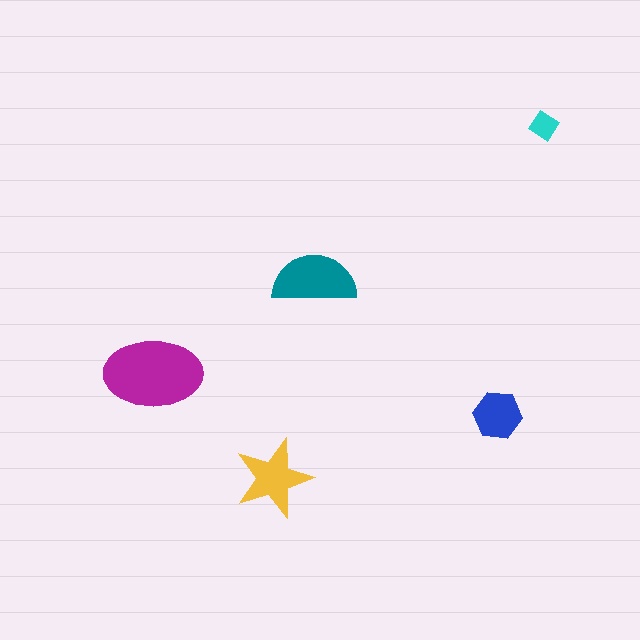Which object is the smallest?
The cyan diamond.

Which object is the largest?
The magenta ellipse.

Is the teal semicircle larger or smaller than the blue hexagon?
Larger.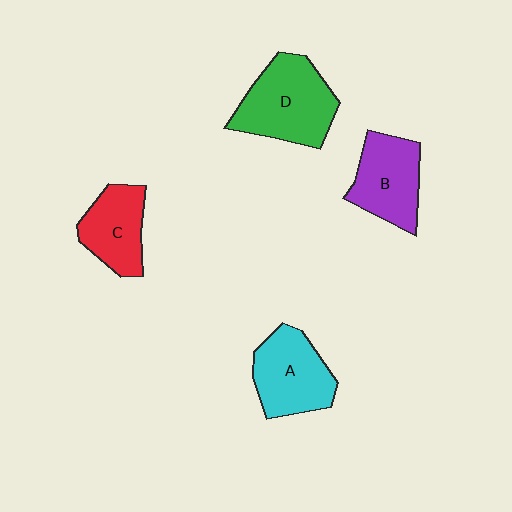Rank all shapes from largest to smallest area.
From largest to smallest: D (green), A (cyan), B (purple), C (red).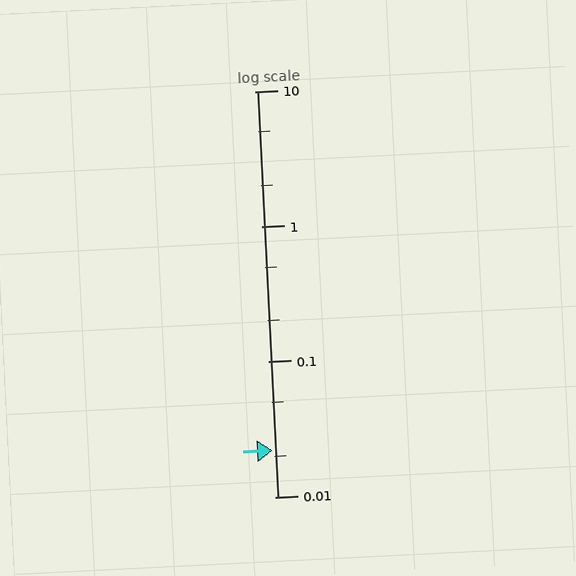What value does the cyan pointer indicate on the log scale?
The pointer indicates approximately 0.022.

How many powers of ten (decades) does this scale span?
The scale spans 3 decades, from 0.01 to 10.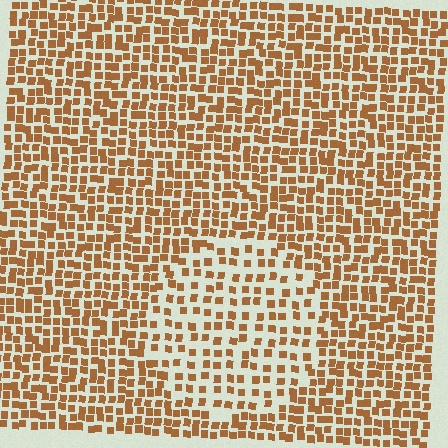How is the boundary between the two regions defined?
The boundary is defined by a change in element density (approximately 1.8x ratio). All elements are the same color, size, and shape.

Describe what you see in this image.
The image contains small brown elements arranged at two different densities. A circle-shaped region is visible where the elements are less densely packed than the surrounding area.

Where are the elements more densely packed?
The elements are more densely packed outside the circle boundary.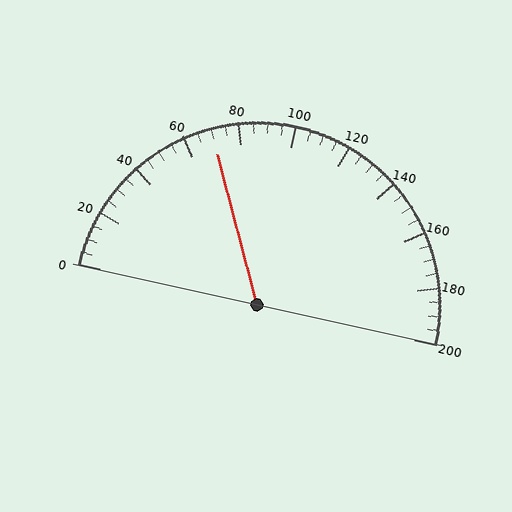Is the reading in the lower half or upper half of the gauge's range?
The reading is in the lower half of the range (0 to 200).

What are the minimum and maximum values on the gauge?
The gauge ranges from 0 to 200.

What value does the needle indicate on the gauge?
The needle indicates approximately 70.